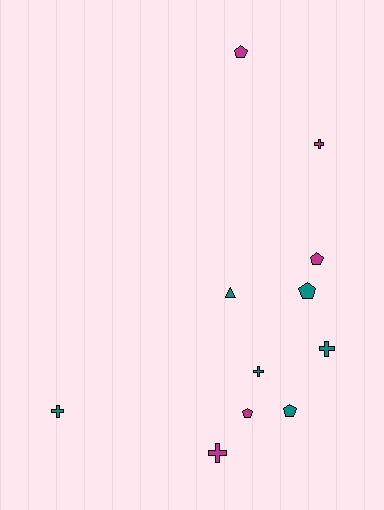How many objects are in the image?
There are 11 objects.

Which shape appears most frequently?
Cross, with 5 objects.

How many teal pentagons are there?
There are 2 teal pentagons.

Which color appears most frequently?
Teal, with 6 objects.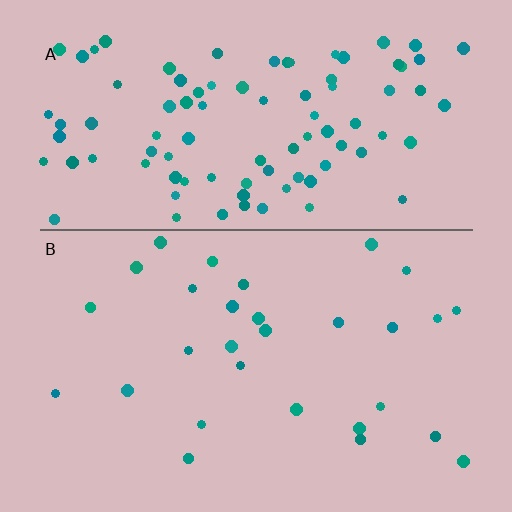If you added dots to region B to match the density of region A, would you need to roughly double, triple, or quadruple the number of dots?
Approximately triple.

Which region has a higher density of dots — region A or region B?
A (the top).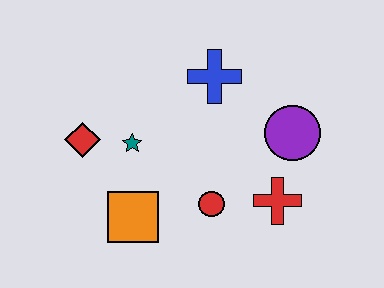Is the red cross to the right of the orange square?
Yes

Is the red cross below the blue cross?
Yes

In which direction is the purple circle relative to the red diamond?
The purple circle is to the right of the red diamond.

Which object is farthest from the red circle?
The red diamond is farthest from the red circle.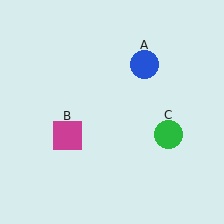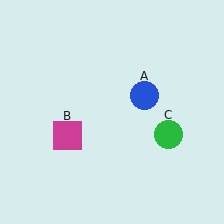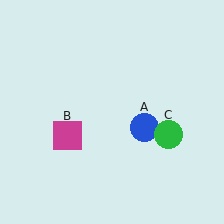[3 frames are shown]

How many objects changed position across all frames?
1 object changed position: blue circle (object A).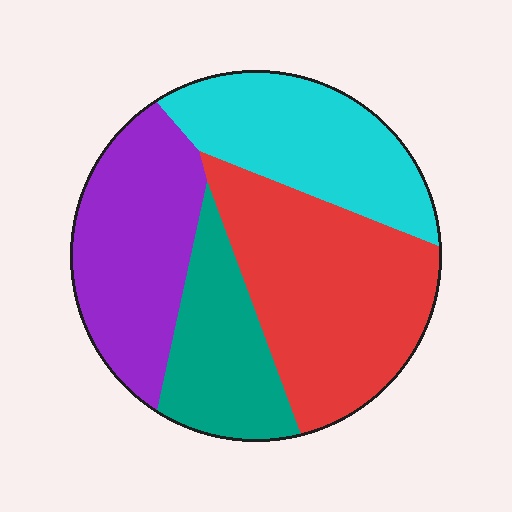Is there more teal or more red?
Red.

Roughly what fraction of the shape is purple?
Purple covers about 25% of the shape.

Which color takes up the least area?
Teal, at roughly 15%.